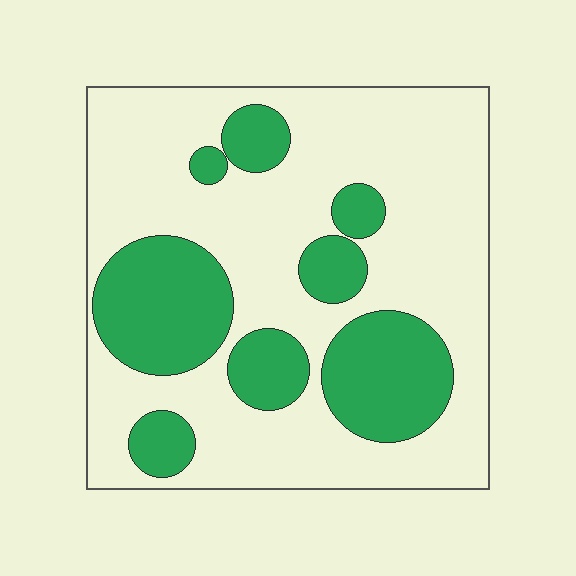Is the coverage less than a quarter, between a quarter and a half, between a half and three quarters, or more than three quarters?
Between a quarter and a half.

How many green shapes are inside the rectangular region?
8.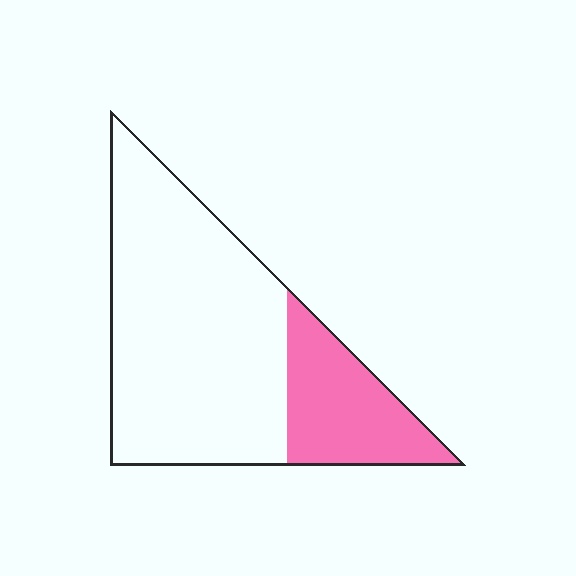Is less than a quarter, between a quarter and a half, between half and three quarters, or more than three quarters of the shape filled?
Between a quarter and a half.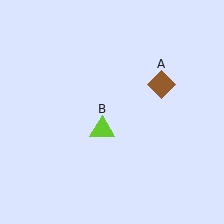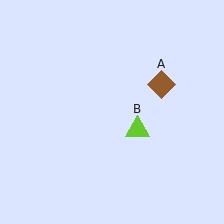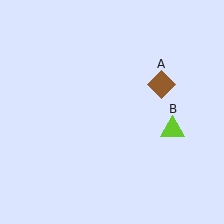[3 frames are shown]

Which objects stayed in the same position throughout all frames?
Brown diamond (object A) remained stationary.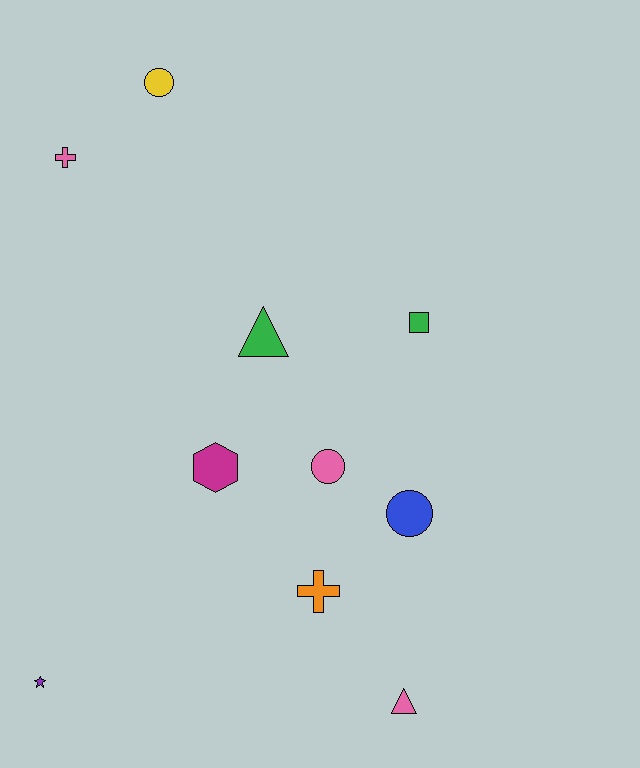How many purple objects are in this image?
There is 1 purple object.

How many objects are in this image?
There are 10 objects.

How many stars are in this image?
There is 1 star.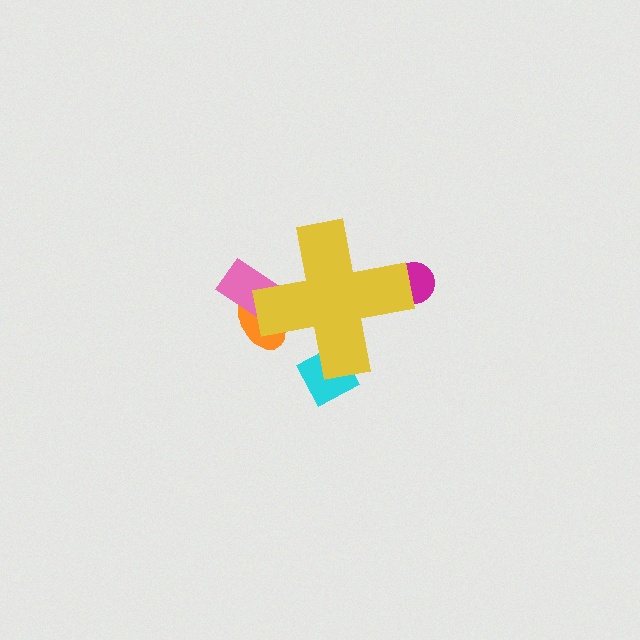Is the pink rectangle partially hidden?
Yes, the pink rectangle is partially hidden behind the yellow cross.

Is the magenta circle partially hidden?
Yes, the magenta circle is partially hidden behind the yellow cross.